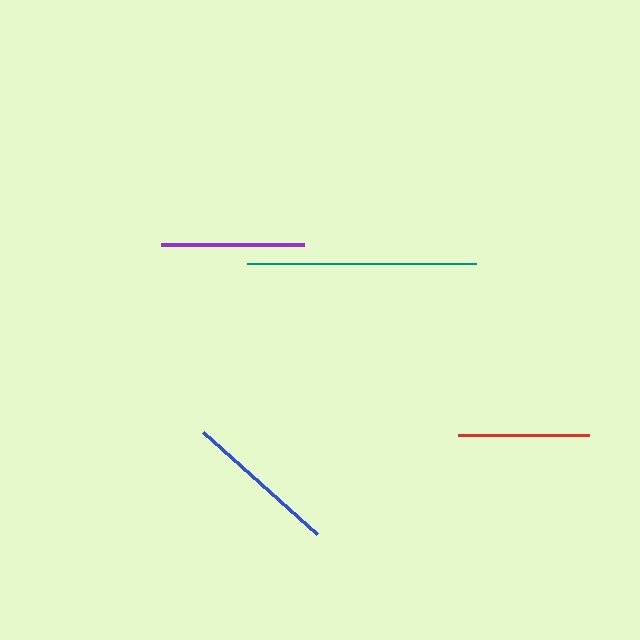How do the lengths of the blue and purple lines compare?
The blue and purple lines are approximately the same length.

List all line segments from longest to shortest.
From longest to shortest: teal, blue, purple, red.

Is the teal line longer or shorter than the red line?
The teal line is longer than the red line.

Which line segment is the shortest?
The red line is the shortest at approximately 131 pixels.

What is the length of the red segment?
The red segment is approximately 131 pixels long.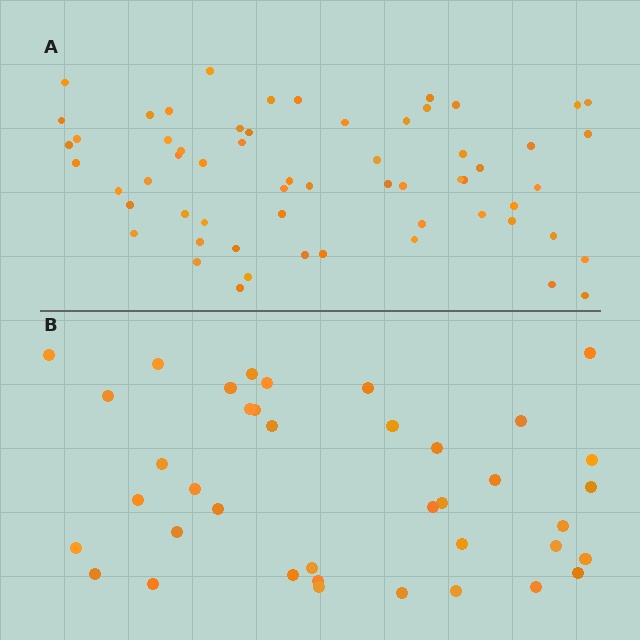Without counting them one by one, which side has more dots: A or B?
Region A (the top region) has more dots.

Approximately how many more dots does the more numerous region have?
Region A has approximately 20 more dots than region B.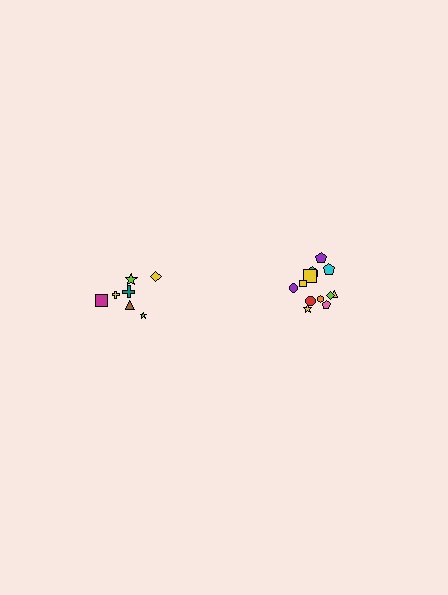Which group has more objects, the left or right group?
The right group.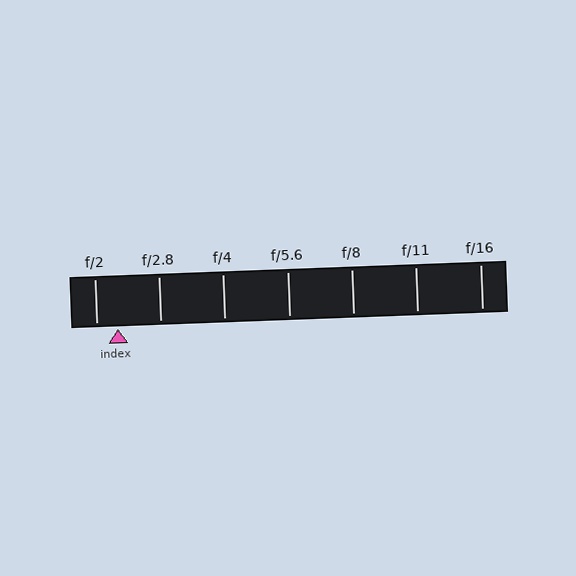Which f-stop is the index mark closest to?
The index mark is closest to f/2.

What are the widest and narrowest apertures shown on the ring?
The widest aperture shown is f/2 and the narrowest is f/16.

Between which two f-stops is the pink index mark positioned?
The index mark is between f/2 and f/2.8.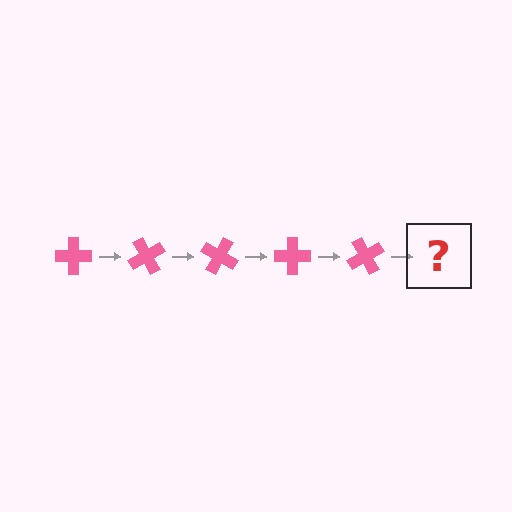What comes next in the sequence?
The next element should be a pink cross rotated 300 degrees.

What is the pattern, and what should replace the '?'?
The pattern is that the cross rotates 60 degrees each step. The '?' should be a pink cross rotated 300 degrees.